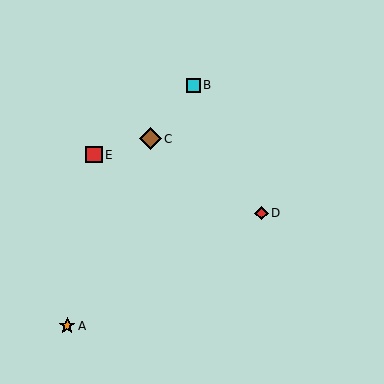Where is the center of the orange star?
The center of the orange star is at (67, 326).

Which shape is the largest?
The brown diamond (labeled C) is the largest.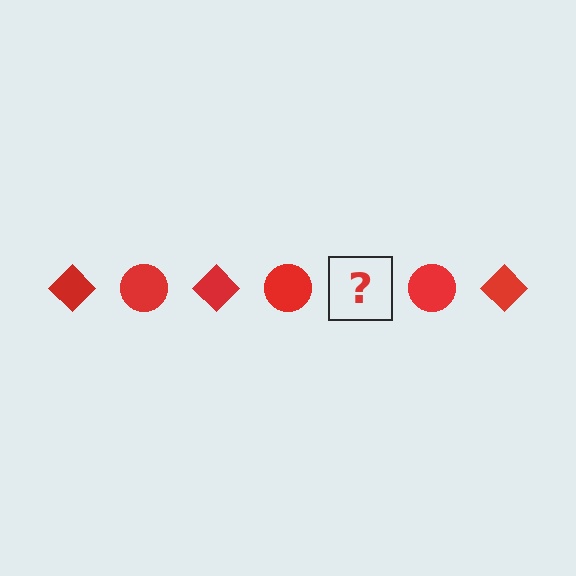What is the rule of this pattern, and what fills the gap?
The rule is that the pattern cycles through diamond, circle shapes in red. The gap should be filled with a red diamond.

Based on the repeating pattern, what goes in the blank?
The blank should be a red diamond.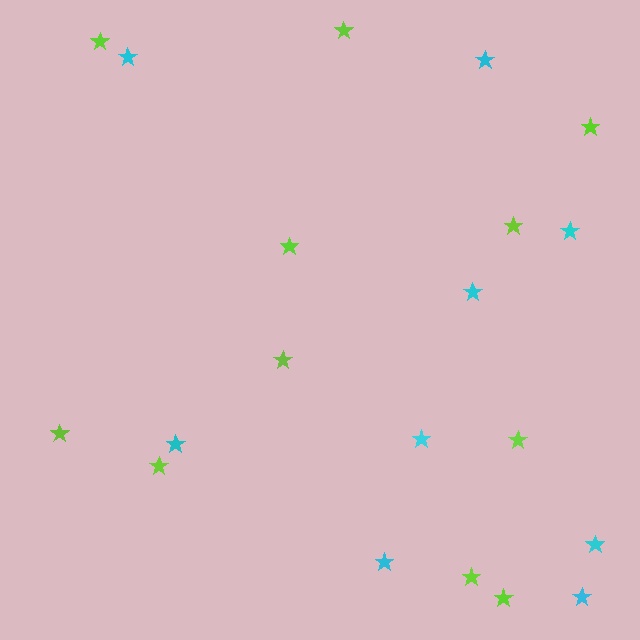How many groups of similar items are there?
There are 2 groups: one group of cyan stars (9) and one group of lime stars (11).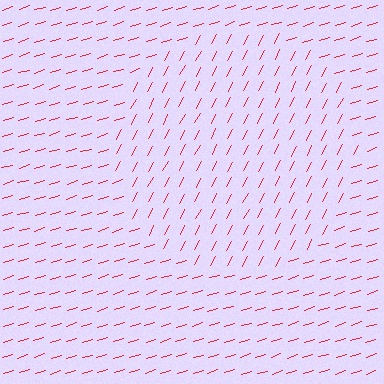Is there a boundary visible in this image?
Yes, there is a texture boundary formed by a change in line orientation.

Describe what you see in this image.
The image is filled with small red line segments. A circle region in the image has lines oriented differently from the surrounding lines, creating a visible texture boundary.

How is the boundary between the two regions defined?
The boundary is defined purely by a change in line orientation (approximately 45 degrees difference). All lines are the same color and thickness.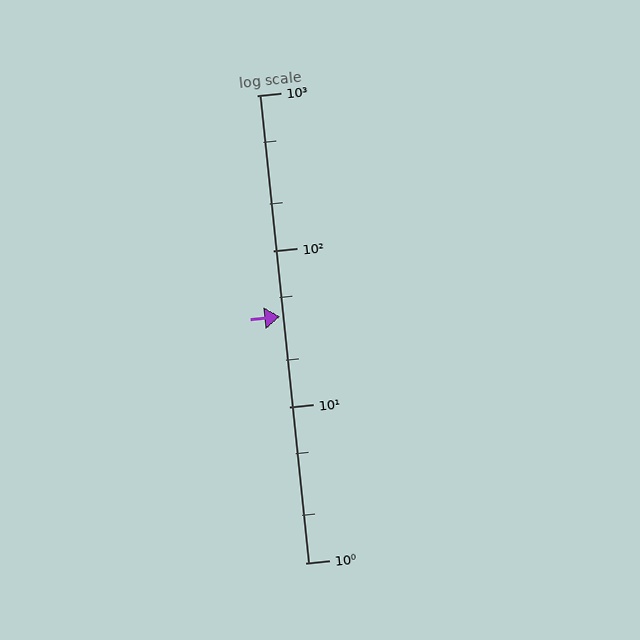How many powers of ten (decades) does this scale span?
The scale spans 3 decades, from 1 to 1000.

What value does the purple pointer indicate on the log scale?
The pointer indicates approximately 38.